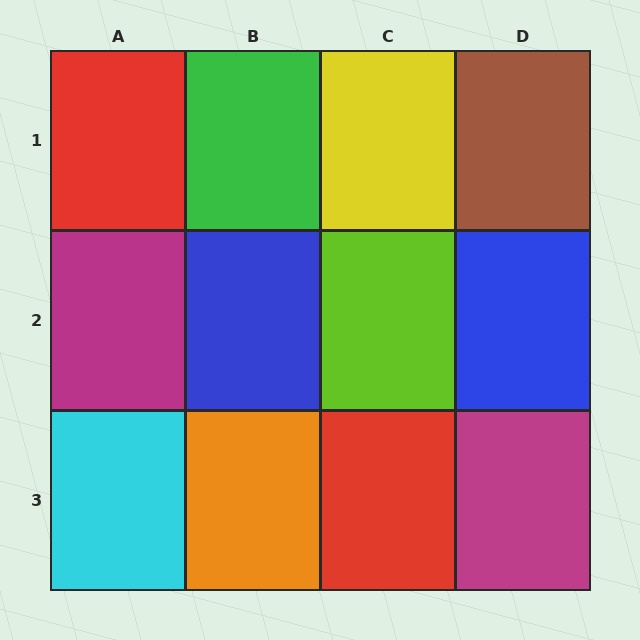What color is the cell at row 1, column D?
Brown.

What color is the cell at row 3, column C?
Red.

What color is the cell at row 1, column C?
Yellow.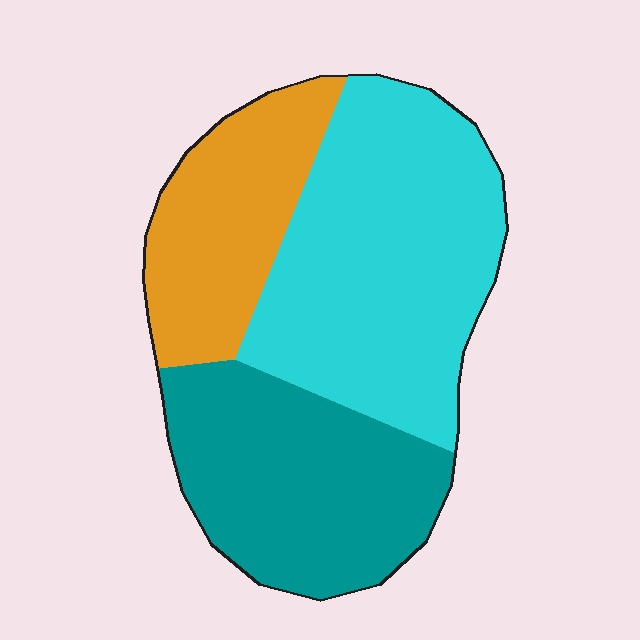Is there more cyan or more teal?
Cyan.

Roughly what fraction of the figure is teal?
Teal covers around 35% of the figure.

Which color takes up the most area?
Cyan, at roughly 45%.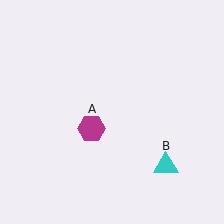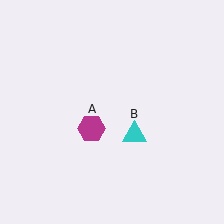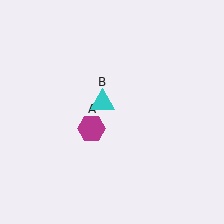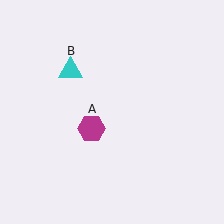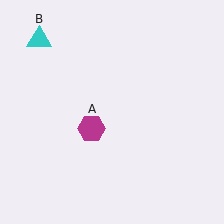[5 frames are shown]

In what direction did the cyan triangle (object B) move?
The cyan triangle (object B) moved up and to the left.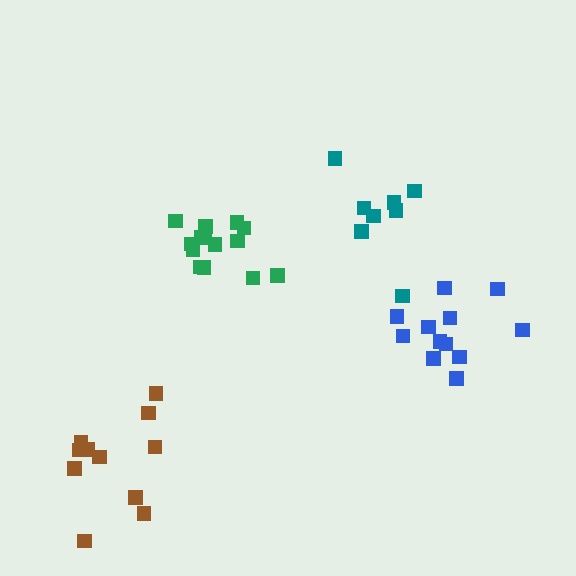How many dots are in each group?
Group 1: 14 dots, Group 2: 8 dots, Group 3: 12 dots, Group 4: 11 dots (45 total).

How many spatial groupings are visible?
There are 4 spatial groupings.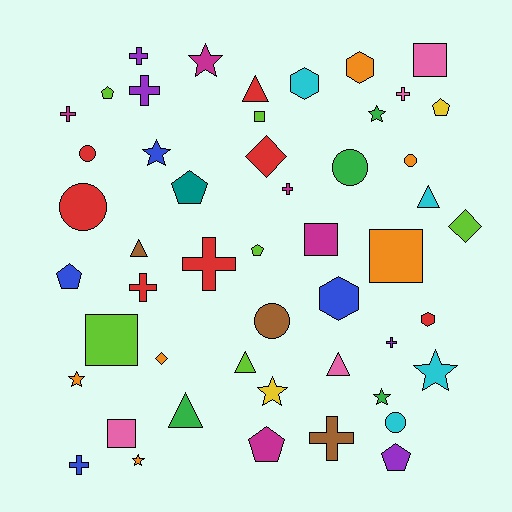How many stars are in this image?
There are 8 stars.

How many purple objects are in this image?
There are 4 purple objects.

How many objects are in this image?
There are 50 objects.